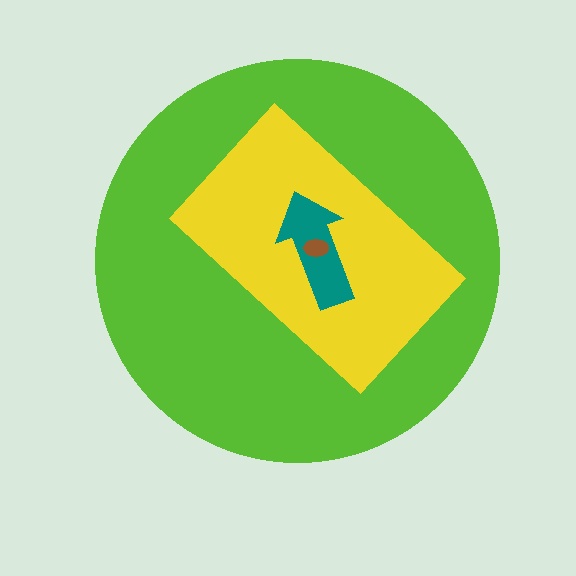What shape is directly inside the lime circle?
The yellow rectangle.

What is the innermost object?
The brown ellipse.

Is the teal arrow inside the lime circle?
Yes.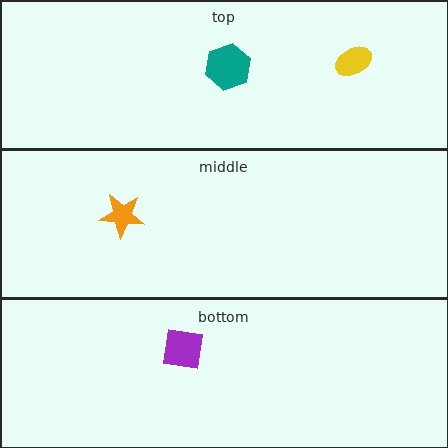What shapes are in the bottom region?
The purple square.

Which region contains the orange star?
The middle region.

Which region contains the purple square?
The bottom region.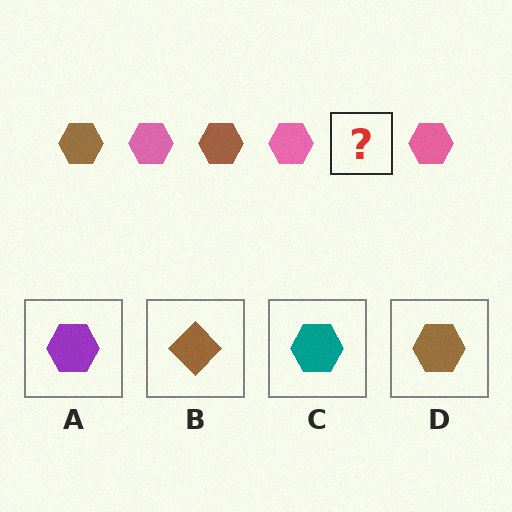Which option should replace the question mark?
Option D.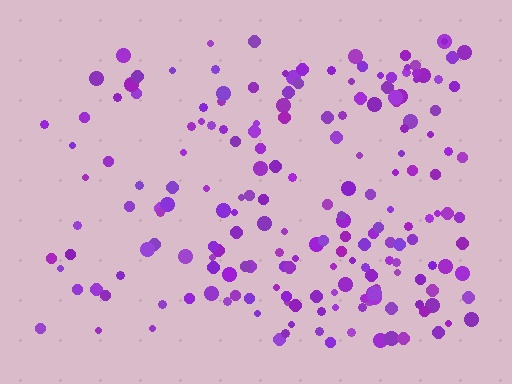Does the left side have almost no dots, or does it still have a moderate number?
Still a moderate number, just noticeably fewer than the right.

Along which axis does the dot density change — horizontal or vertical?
Horizontal.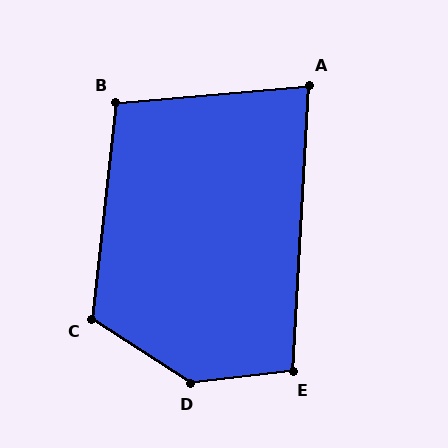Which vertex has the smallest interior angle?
A, at approximately 82 degrees.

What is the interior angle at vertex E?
Approximately 100 degrees (obtuse).